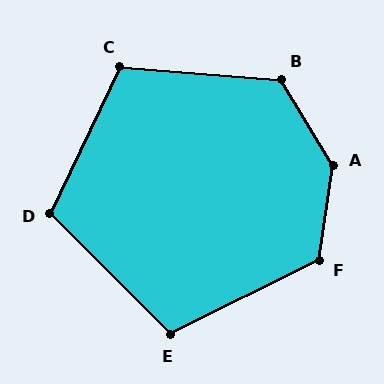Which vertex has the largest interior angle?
A, at approximately 140 degrees.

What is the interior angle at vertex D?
Approximately 109 degrees (obtuse).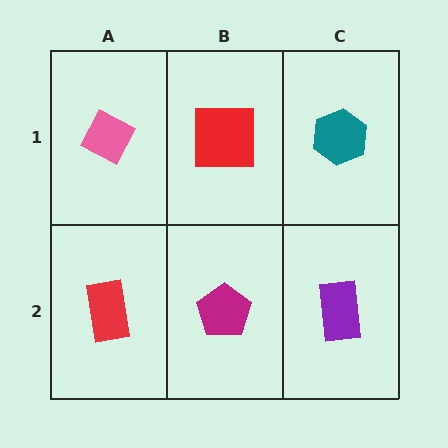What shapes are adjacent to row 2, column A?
A pink diamond (row 1, column A), a magenta pentagon (row 2, column B).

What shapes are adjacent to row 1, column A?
A red rectangle (row 2, column A), a red square (row 1, column B).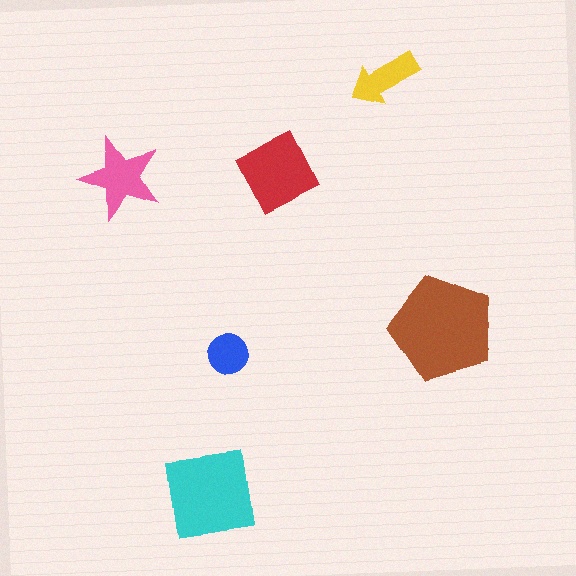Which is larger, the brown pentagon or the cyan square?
The brown pentagon.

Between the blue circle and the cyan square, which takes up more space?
The cyan square.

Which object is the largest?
The brown pentagon.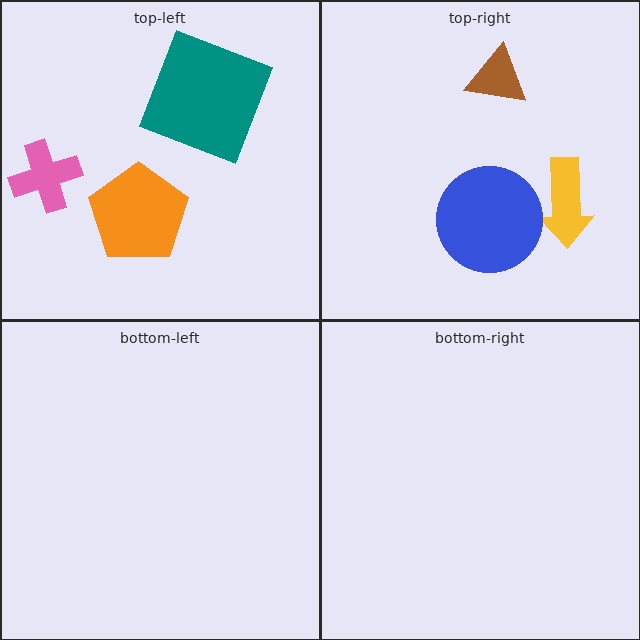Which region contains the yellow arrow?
The top-right region.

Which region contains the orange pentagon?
The top-left region.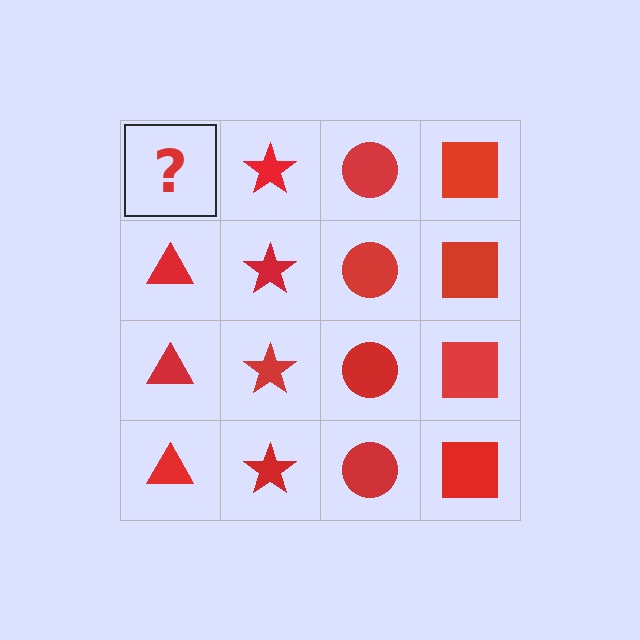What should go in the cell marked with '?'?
The missing cell should contain a red triangle.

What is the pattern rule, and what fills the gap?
The rule is that each column has a consistent shape. The gap should be filled with a red triangle.